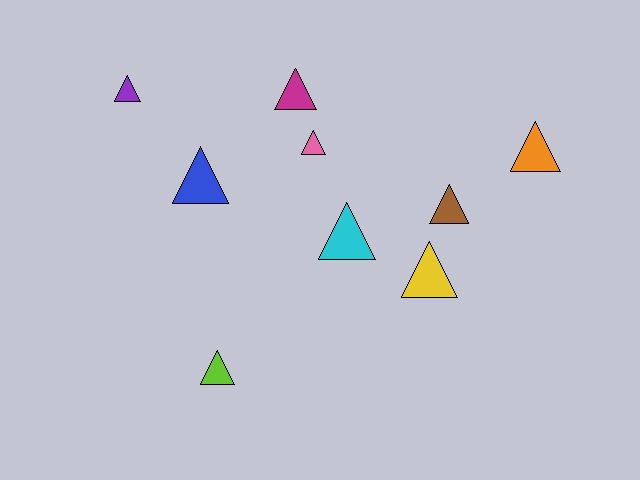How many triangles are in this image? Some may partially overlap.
There are 9 triangles.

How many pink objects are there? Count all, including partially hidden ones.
There is 1 pink object.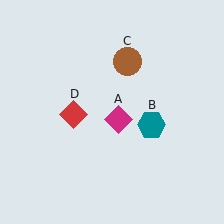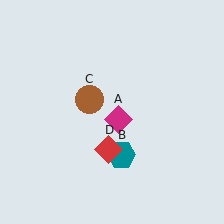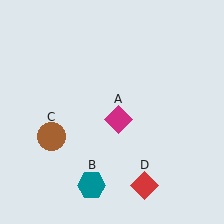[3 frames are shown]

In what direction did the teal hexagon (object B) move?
The teal hexagon (object B) moved down and to the left.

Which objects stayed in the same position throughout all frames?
Magenta diamond (object A) remained stationary.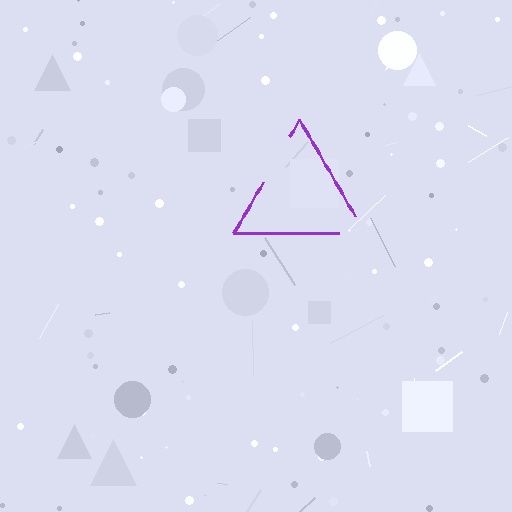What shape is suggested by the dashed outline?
The dashed outline suggests a triangle.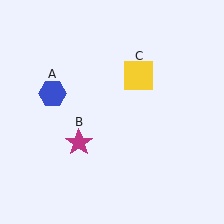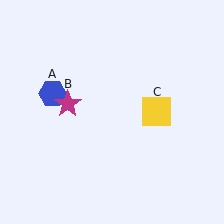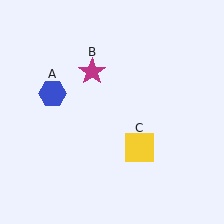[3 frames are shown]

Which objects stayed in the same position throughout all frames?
Blue hexagon (object A) remained stationary.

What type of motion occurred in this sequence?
The magenta star (object B), yellow square (object C) rotated clockwise around the center of the scene.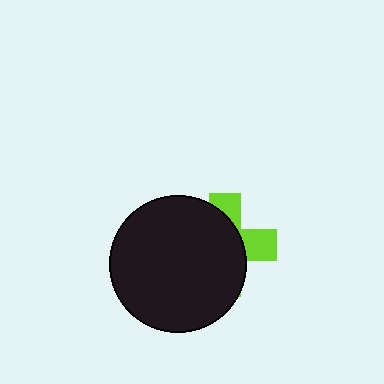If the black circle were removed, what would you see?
You would see the complete lime cross.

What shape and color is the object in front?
The object in front is a black circle.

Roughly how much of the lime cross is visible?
A small part of it is visible (roughly 31%).